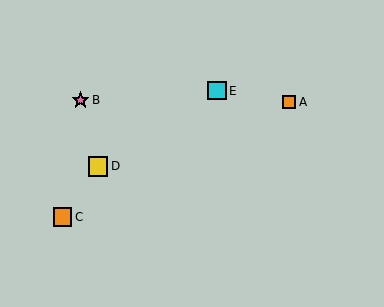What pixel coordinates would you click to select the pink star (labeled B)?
Click at (81, 100) to select the pink star B.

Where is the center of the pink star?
The center of the pink star is at (81, 100).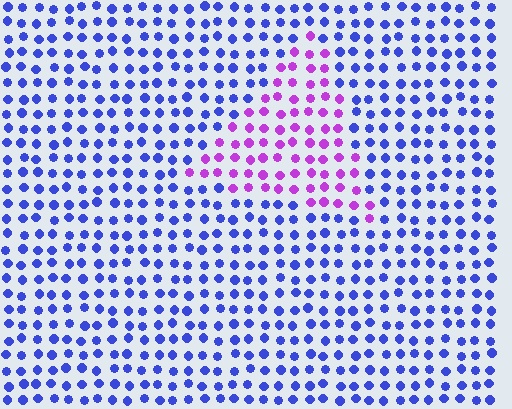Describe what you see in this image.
The image is filled with small blue elements in a uniform arrangement. A triangle-shaped region is visible where the elements are tinted to a slightly different hue, forming a subtle color boundary.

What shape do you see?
I see a triangle.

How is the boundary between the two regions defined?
The boundary is defined purely by a slight shift in hue (about 56 degrees). Spacing, size, and orientation are identical on both sides.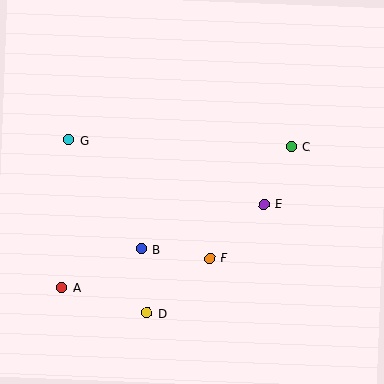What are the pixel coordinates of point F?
Point F is at (210, 258).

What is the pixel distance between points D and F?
The distance between D and F is 83 pixels.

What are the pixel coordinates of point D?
Point D is at (147, 313).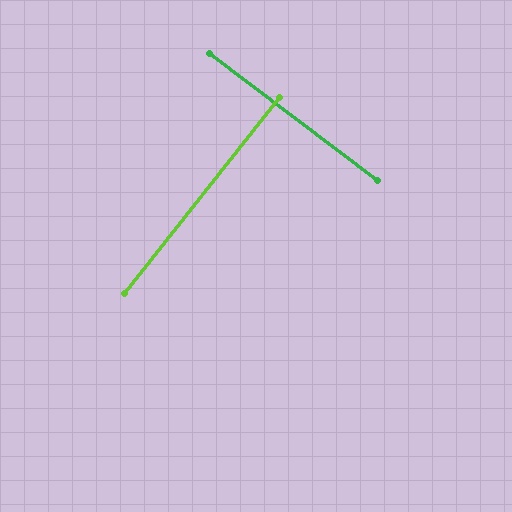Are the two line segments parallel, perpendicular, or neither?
Perpendicular — they meet at approximately 89°.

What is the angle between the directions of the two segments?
Approximately 89 degrees.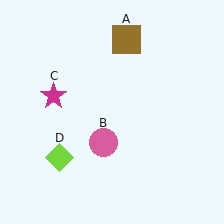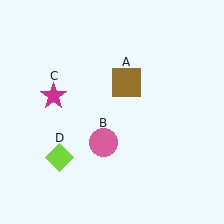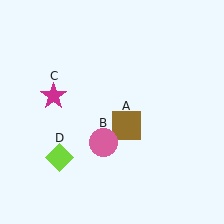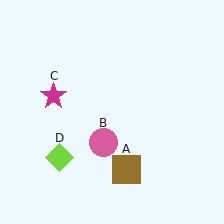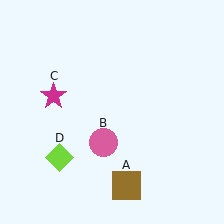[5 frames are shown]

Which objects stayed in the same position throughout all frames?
Pink circle (object B) and magenta star (object C) and lime diamond (object D) remained stationary.